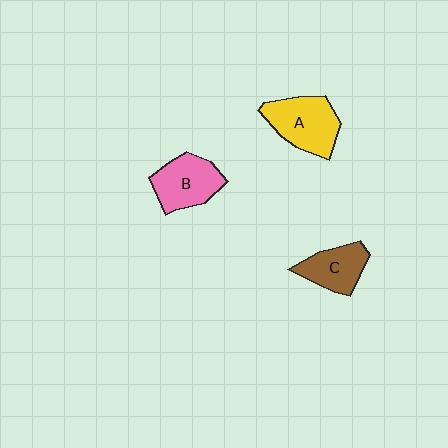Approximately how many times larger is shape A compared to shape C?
Approximately 1.4 times.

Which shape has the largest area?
Shape A (yellow).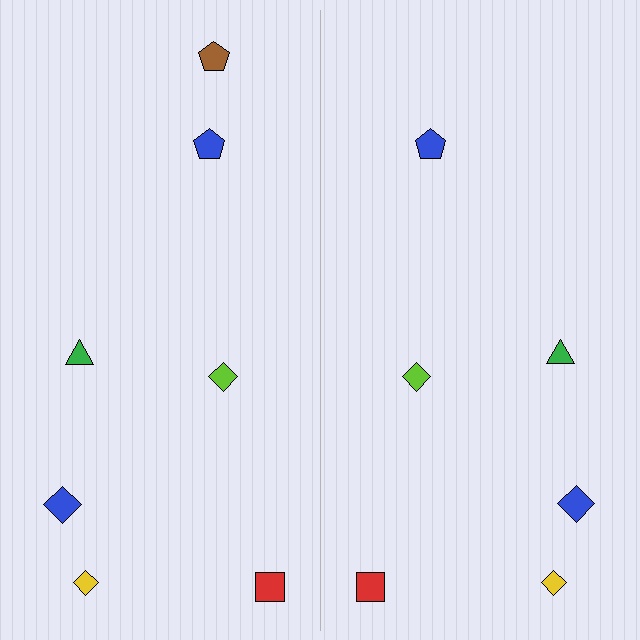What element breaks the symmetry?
A brown pentagon is missing from the right side.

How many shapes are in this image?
There are 13 shapes in this image.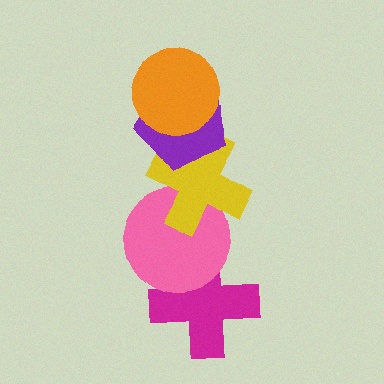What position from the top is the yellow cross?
The yellow cross is 3rd from the top.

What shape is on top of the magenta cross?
The pink circle is on top of the magenta cross.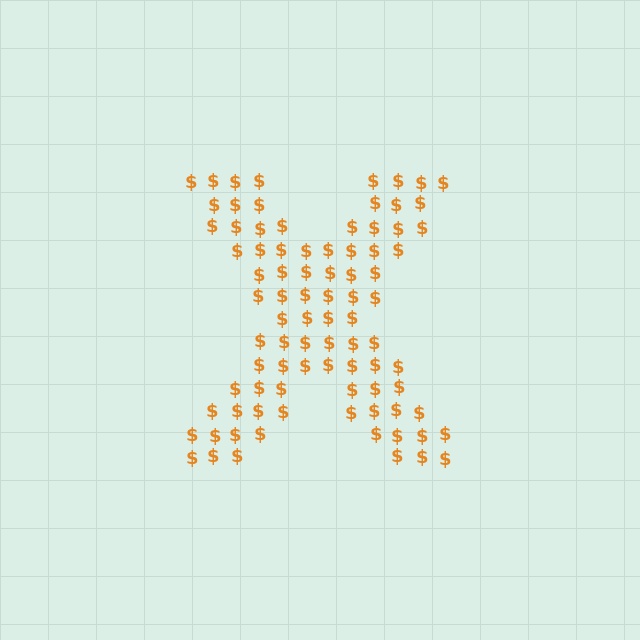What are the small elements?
The small elements are dollar signs.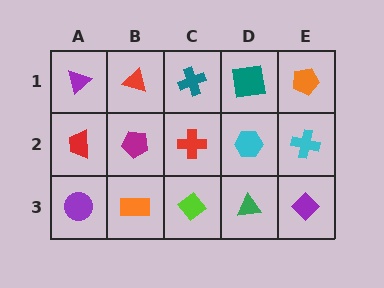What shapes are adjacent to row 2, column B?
A red triangle (row 1, column B), an orange rectangle (row 3, column B), a red trapezoid (row 2, column A), a red cross (row 2, column C).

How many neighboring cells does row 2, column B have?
4.